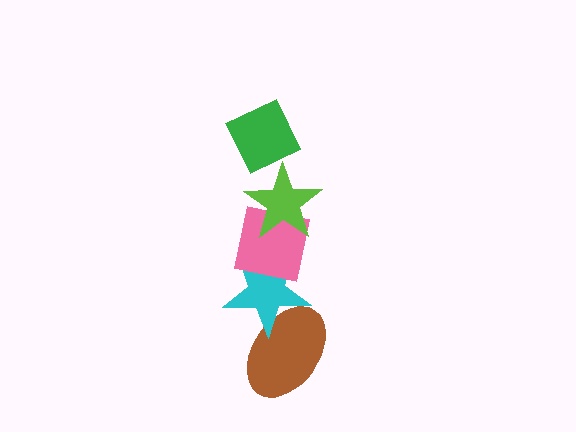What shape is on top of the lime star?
The green diamond is on top of the lime star.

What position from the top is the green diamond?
The green diamond is 1st from the top.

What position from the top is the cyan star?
The cyan star is 4th from the top.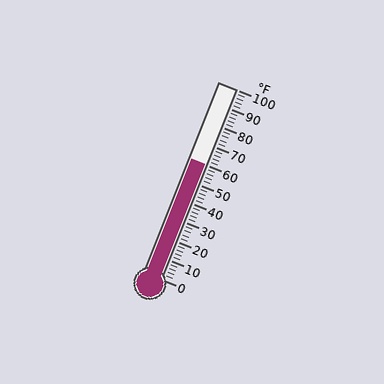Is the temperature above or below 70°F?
The temperature is below 70°F.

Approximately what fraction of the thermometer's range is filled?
The thermometer is filled to approximately 60% of its range.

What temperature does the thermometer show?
The thermometer shows approximately 60°F.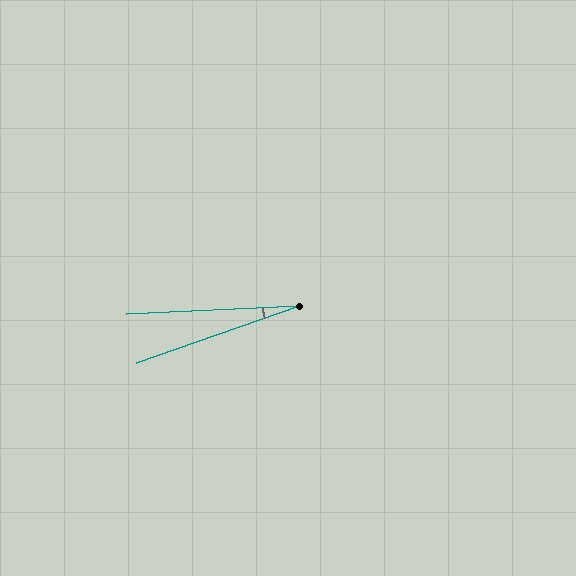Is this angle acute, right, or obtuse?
It is acute.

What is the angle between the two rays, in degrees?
Approximately 16 degrees.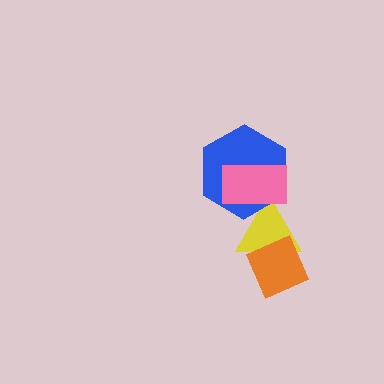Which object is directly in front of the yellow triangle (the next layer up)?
The orange diamond is directly in front of the yellow triangle.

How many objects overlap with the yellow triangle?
3 objects overlap with the yellow triangle.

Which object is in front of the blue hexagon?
The pink rectangle is in front of the blue hexagon.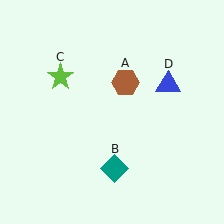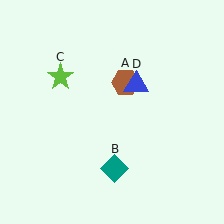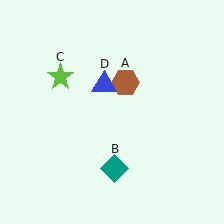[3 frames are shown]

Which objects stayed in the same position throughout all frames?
Brown hexagon (object A) and teal diamond (object B) and lime star (object C) remained stationary.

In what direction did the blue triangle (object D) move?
The blue triangle (object D) moved left.